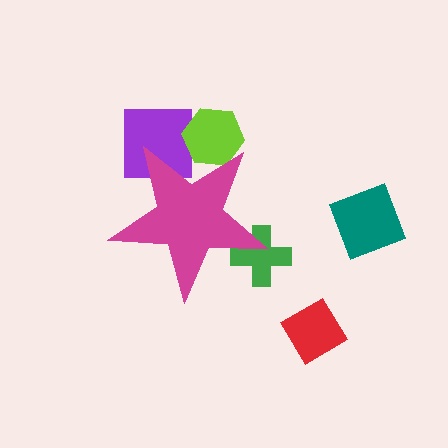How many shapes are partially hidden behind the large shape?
3 shapes are partially hidden.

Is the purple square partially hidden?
Yes, the purple square is partially hidden behind the magenta star.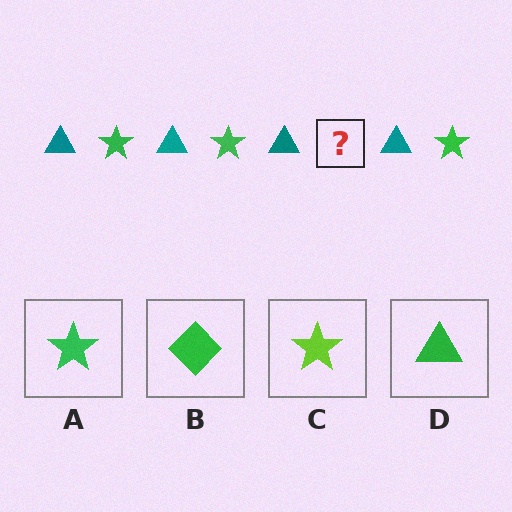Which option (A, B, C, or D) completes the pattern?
A.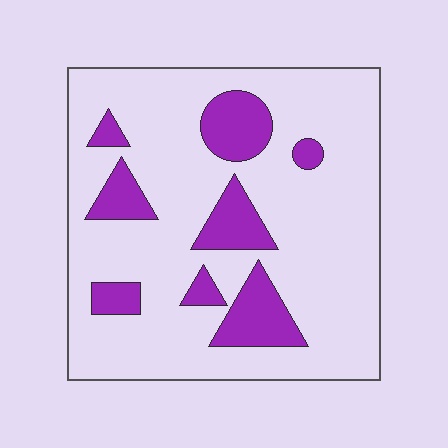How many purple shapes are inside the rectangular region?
8.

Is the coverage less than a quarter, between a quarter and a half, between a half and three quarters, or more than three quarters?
Less than a quarter.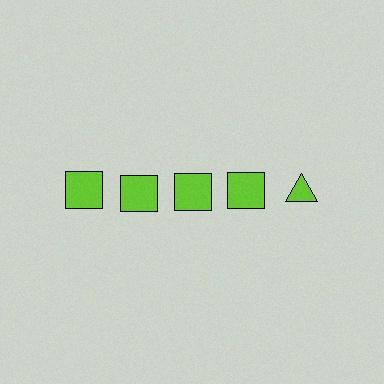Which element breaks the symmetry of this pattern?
The lime triangle in the top row, rightmost column breaks the symmetry. All other shapes are lime squares.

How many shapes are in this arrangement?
There are 5 shapes arranged in a grid pattern.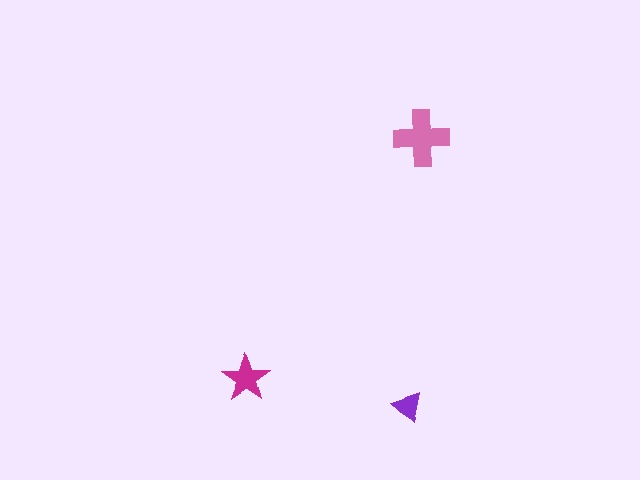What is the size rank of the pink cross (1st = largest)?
1st.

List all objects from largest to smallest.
The pink cross, the magenta star, the purple triangle.